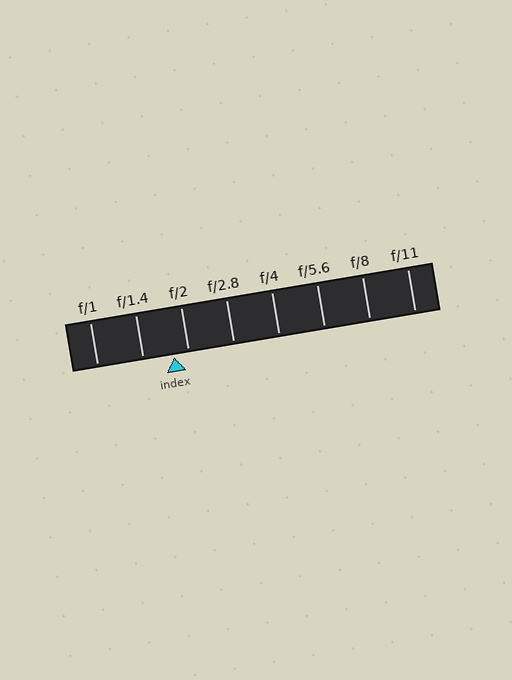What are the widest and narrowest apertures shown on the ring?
The widest aperture shown is f/1 and the narrowest is f/11.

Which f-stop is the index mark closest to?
The index mark is closest to f/2.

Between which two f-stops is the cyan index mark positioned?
The index mark is between f/1.4 and f/2.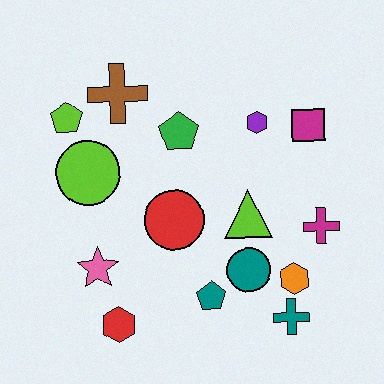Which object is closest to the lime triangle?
The teal circle is closest to the lime triangle.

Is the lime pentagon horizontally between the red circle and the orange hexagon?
No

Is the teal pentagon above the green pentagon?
No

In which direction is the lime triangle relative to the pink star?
The lime triangle is to the right of the pink star.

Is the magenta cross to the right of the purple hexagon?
Yes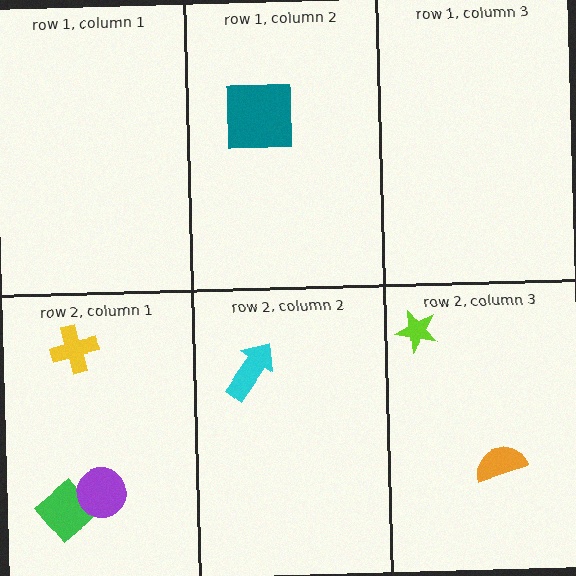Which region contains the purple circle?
The row 2, column 1 region.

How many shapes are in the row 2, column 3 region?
2.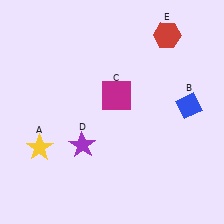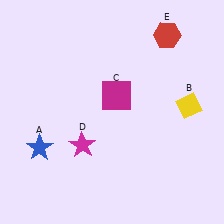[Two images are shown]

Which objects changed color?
A changed from yellow to blue. B changed from blue to yellow. D changed from purple to magenta.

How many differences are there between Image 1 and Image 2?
There are 3 differences between the two images.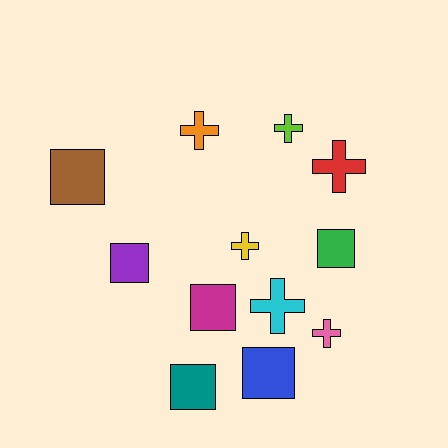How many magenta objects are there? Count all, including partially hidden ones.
There is 1 magenta object.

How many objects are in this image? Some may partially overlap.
There are 12 objects.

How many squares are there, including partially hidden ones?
There are 6 squares.